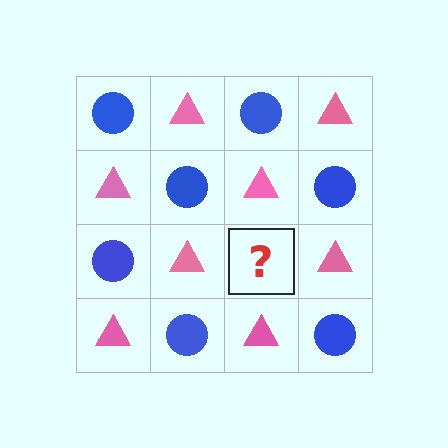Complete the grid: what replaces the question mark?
The question mark should be replaced with a blue circle.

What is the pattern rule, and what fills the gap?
The rule is that it alternates blue circle and pink triangle in a checkerboard pattern. The gap should be filled with a blue circle.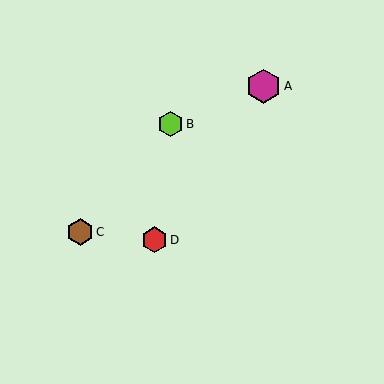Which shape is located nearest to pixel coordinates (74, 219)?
The brown hexagon (labeled C) at (80, 232) is nearest to that location.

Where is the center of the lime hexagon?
The center of the lime hexagon is at (170, 124).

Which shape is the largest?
The magenta hexagon (labeled A) is the largest.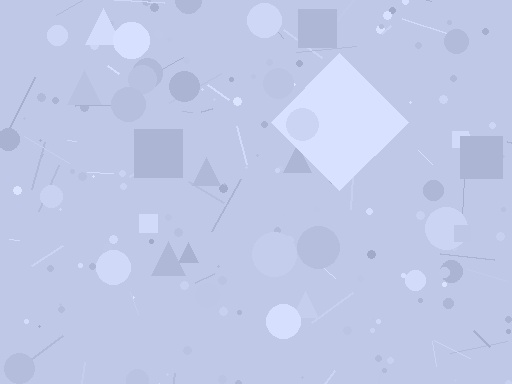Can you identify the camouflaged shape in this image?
The camouflaged shape is a diamond.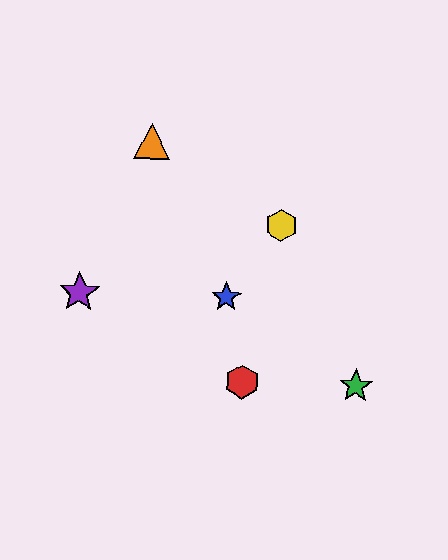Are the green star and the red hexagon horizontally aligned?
Yes, both are at y≈386.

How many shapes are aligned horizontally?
2 shapes (the red hexagon, the green star) are aligned horizontally.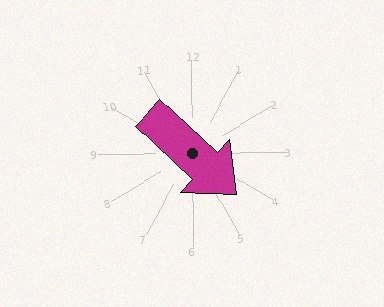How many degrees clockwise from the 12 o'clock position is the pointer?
Approximately 133 degrees.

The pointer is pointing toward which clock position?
Roughly 4 o'clock.